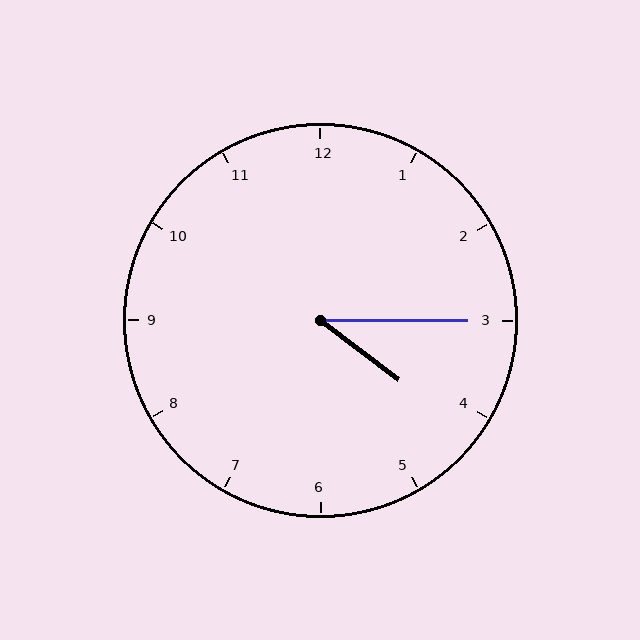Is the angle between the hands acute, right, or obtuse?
It is acute.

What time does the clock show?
4:15.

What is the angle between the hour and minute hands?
Approximately 38 degrees.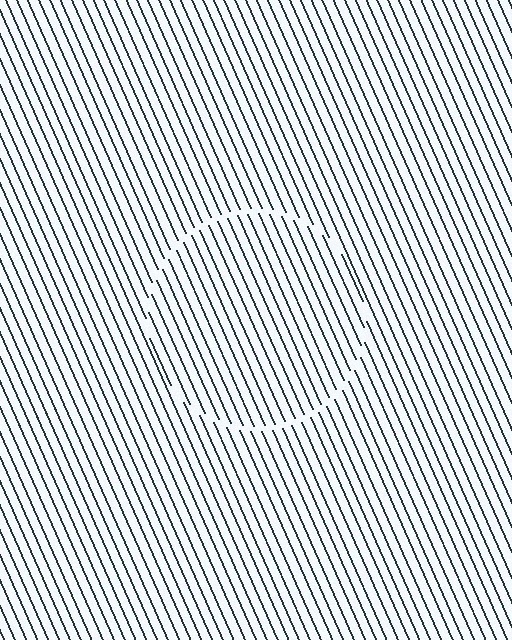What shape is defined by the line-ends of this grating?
An illusory circle. The interior of the shape contains the same grating, shifted by half a period — the contour is defined by the phase discontinuity where line-ends from the inner and outer gratings abut.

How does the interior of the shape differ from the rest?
The interior of the shape contains the same grating, shifted by half a period — the contour is defined by the phase discontinuity where line-ends from the inner and outer gratings abut.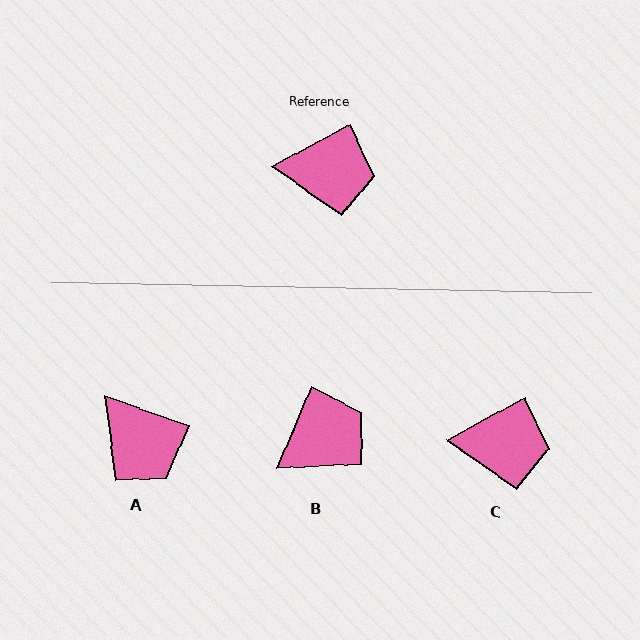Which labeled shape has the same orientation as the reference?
C.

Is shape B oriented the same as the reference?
No, it is off by about 38 degrees.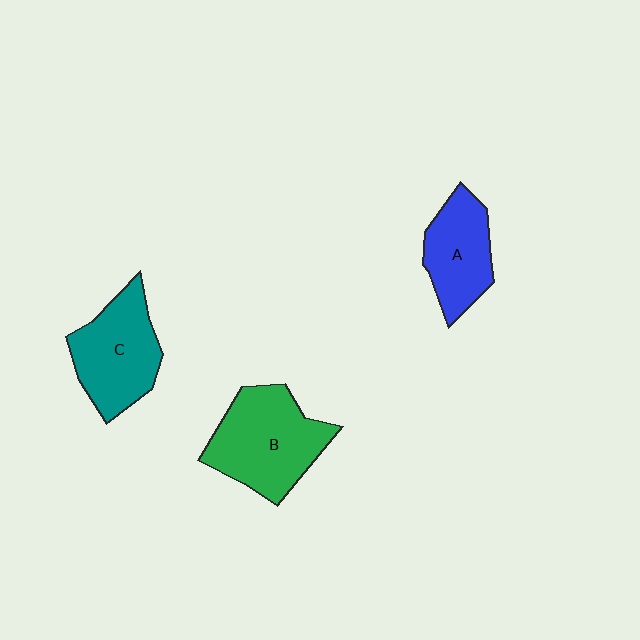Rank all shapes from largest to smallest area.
From largest to smallest: B (green), C (teal), A (blue).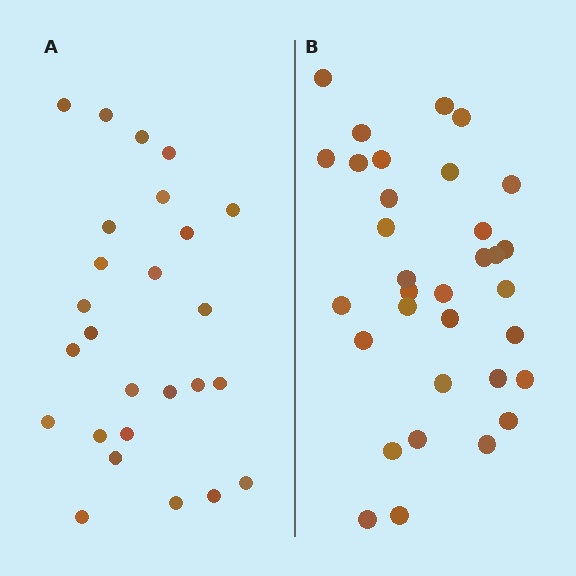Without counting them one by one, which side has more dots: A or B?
Region B (the right region) has more dots.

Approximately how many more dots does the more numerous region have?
Region B has roughly 8 or so more dots than region A.